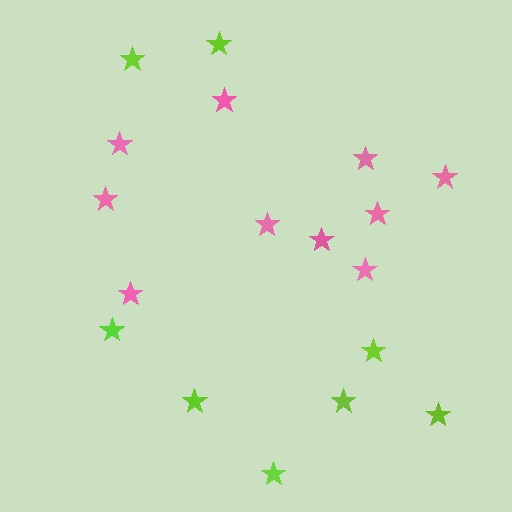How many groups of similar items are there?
There are 2 groups: one group of pink stars (10) and one group of lime stars (8).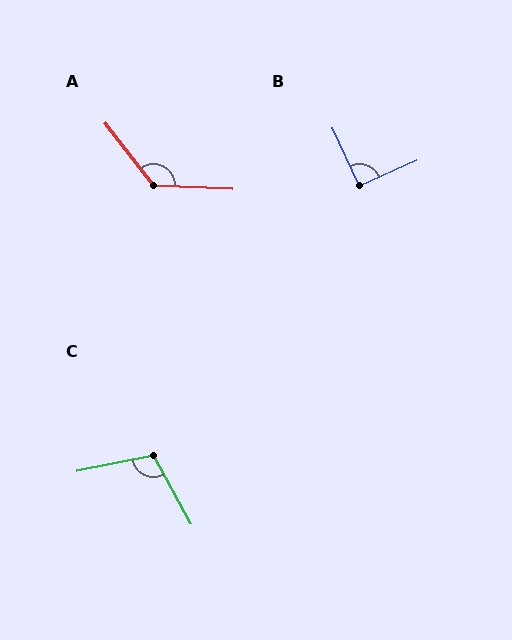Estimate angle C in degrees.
Approximately 107 degrees.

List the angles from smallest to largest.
B (91°), C (107°), A (130°).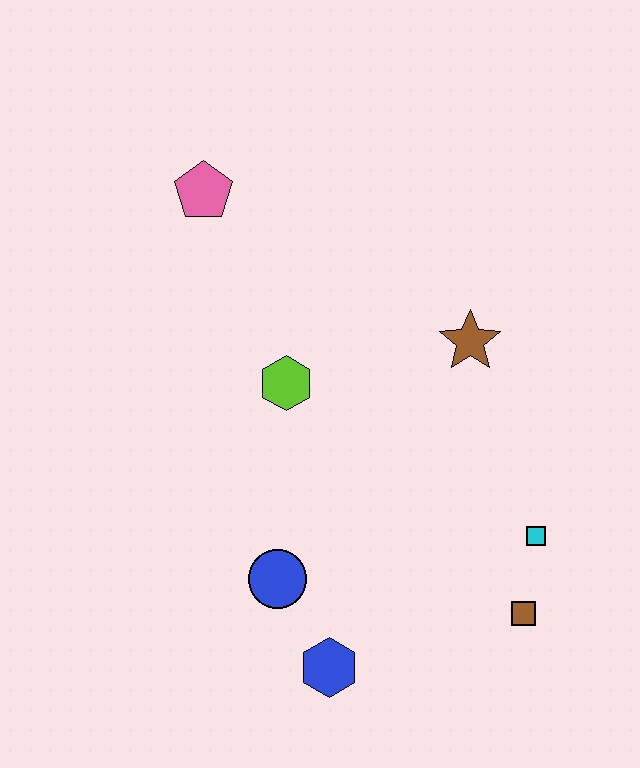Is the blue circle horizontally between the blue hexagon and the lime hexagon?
No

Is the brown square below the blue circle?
Yes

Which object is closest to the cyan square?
The brown square is closest to the cyan square.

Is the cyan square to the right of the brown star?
Yes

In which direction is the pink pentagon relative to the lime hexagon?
The pink pentagon is above the lime hexagon.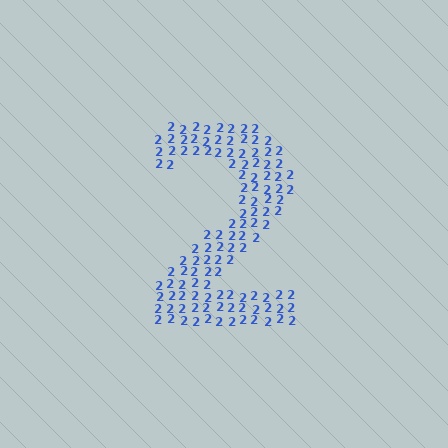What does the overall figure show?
The overall figure shows the digit 2.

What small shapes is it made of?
It is made of small digit 2's.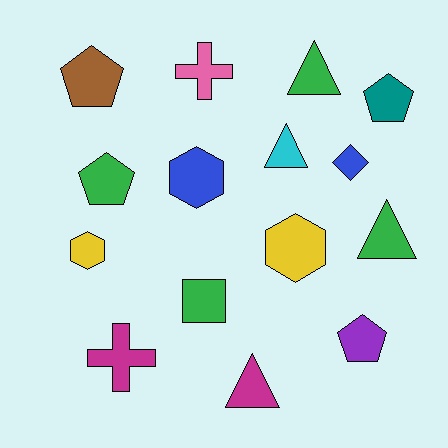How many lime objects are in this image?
There are no lime objects.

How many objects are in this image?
There are 15 objects.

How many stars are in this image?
There are no stars.